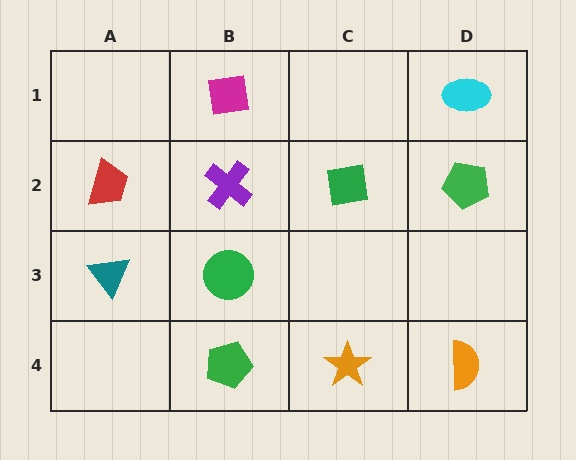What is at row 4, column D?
An orange semicircle.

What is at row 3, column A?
A teal triangle.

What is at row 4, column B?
A green pentagon.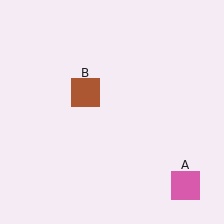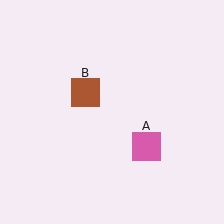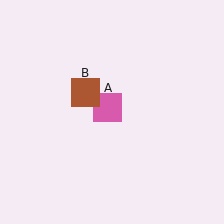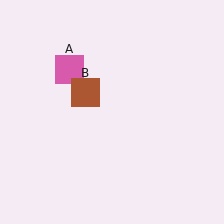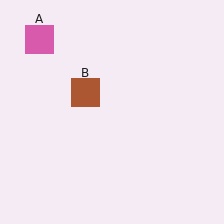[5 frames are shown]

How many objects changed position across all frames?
1 object changed position: pink square (object A).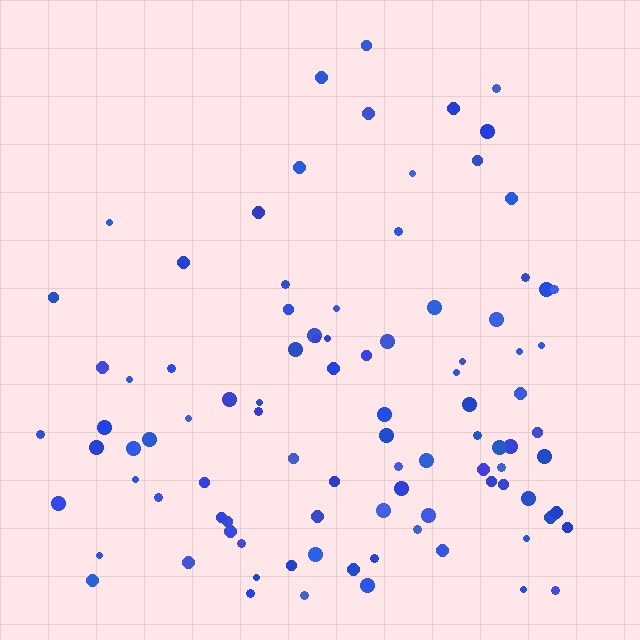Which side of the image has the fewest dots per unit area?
The top.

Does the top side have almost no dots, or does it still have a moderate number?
Still a moderate number, just noticeably fewer than the bottom.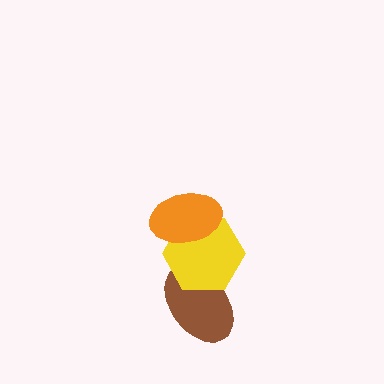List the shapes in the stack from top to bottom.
From top to bottom: the orange ellipse, the yellow hexagon, the brown ellipse.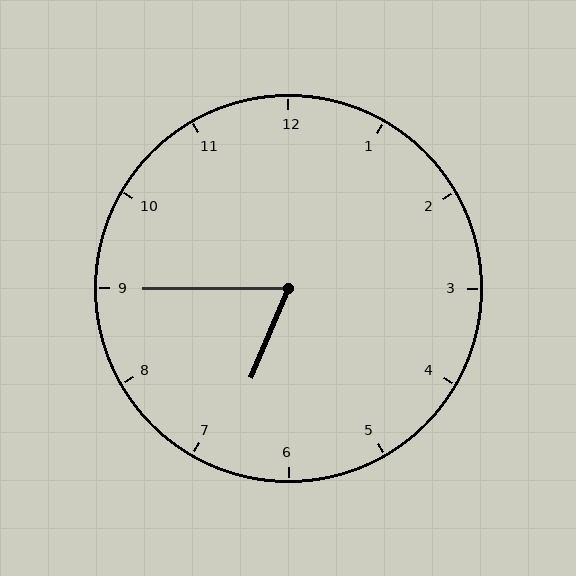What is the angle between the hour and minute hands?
Approximately 68 degrees.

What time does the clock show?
6:45.